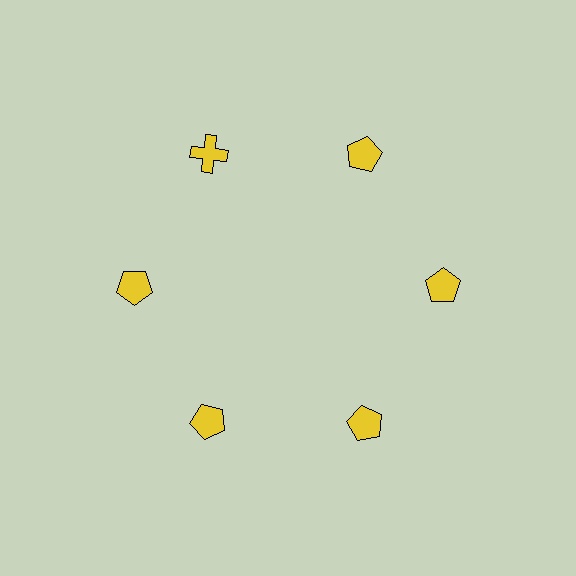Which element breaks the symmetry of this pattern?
The yellow cross at roughly the 11 o'clock position breaks the symmetry. All other shapes are yellow pentagons.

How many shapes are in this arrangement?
There are 6 shapes arranged in a ring pattern.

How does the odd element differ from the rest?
It has a different shape: cross instead of pentagon.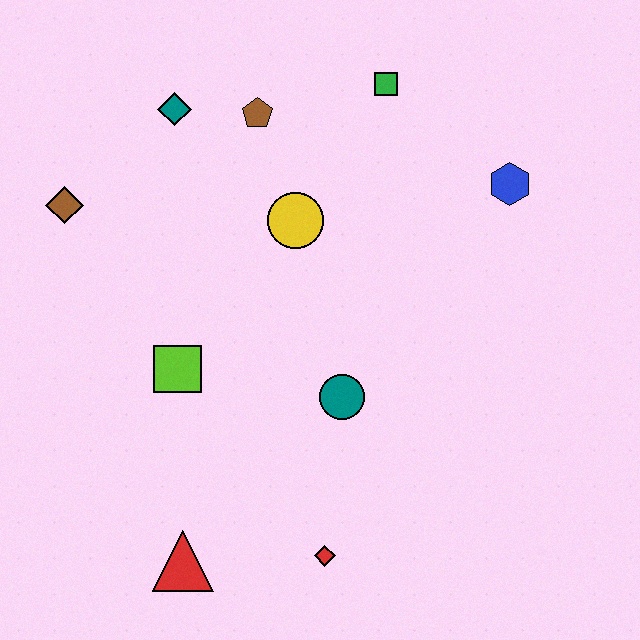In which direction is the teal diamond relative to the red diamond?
The teal diamond is above the red diamond.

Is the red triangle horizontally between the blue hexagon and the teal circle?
No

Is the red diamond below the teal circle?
Yes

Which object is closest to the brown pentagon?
The teal diamond is closest to the brown pentagon.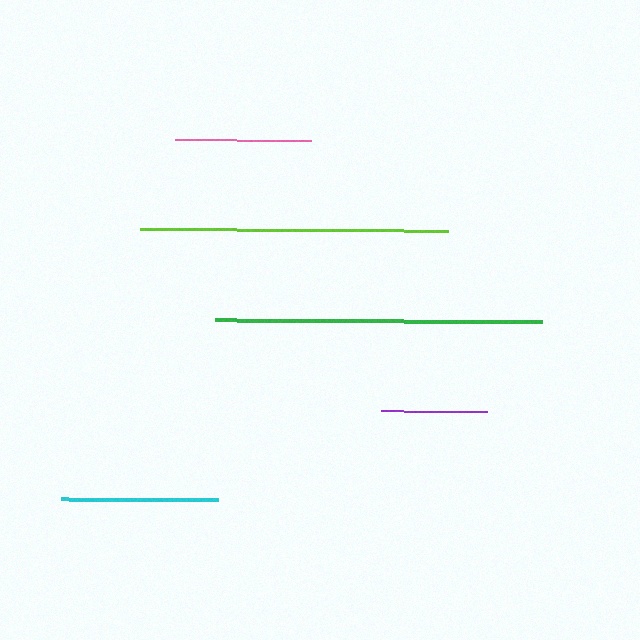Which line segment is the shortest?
The purple line is the shortest at approximately 107 pixels.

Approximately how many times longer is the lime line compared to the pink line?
The lime line is approximately 2.3 times the length of the pink line.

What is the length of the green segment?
The green segment is approximately 327 pixels long.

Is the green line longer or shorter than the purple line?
The green line is longer than the purple line.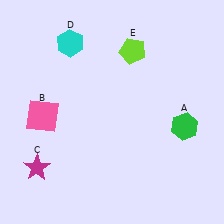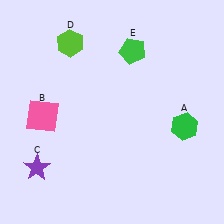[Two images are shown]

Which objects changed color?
C changed from magenta to purple. D changed from cyan to lime. E changed from lime to green.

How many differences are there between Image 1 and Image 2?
There are 3 differences between the two images.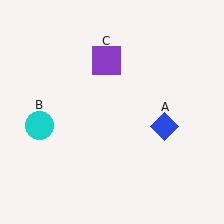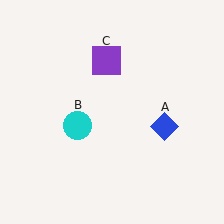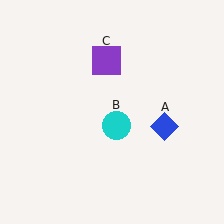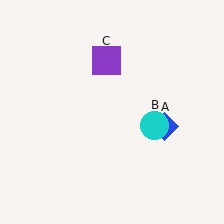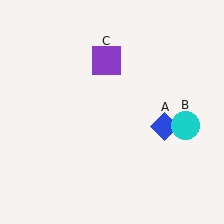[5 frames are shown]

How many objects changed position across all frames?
1 object changed position: cyan circle (object B).